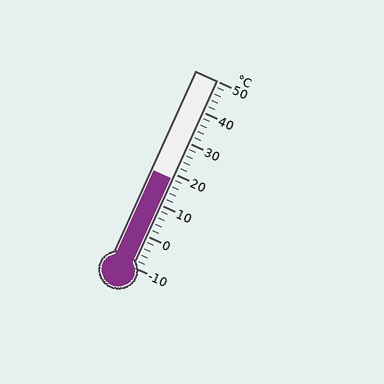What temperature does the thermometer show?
The thermometer shows approximately 18°C.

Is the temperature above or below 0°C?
The temperature is above 0°C.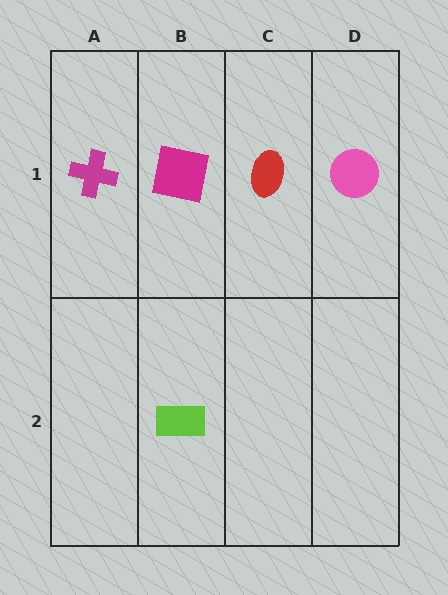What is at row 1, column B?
A magenta square.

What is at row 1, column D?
A pink circle.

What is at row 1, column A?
A magenta cross.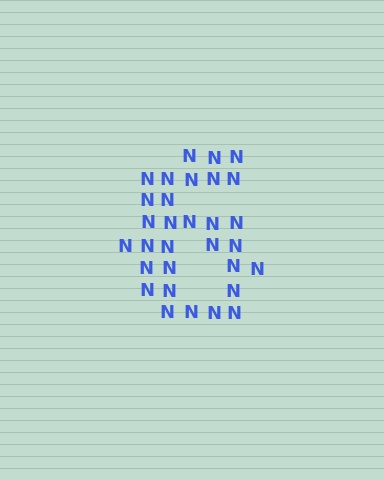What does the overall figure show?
The overall figure shows the digit 6.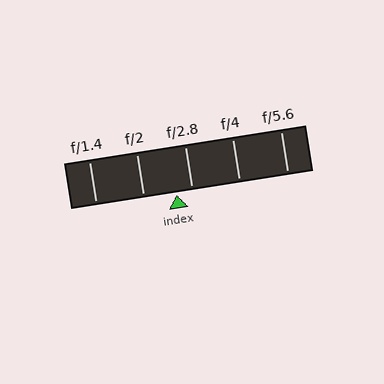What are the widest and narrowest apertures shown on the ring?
The widest aperture shown is f/1.4 and the narrowest is f/5.6.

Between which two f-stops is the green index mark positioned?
The index mark is between f/2 and f/2.8.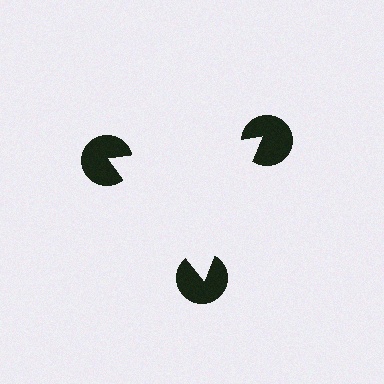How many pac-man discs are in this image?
There are 3 — one at each vertex of the illusory triangle.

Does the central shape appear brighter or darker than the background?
It typically appears slightly brighter than the background, even though no actual brightness change is drawn.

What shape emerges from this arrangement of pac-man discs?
An illusory triangle — its edges are inferred from the aligned wedge cuts in the pac-man discs, not physically drawn.